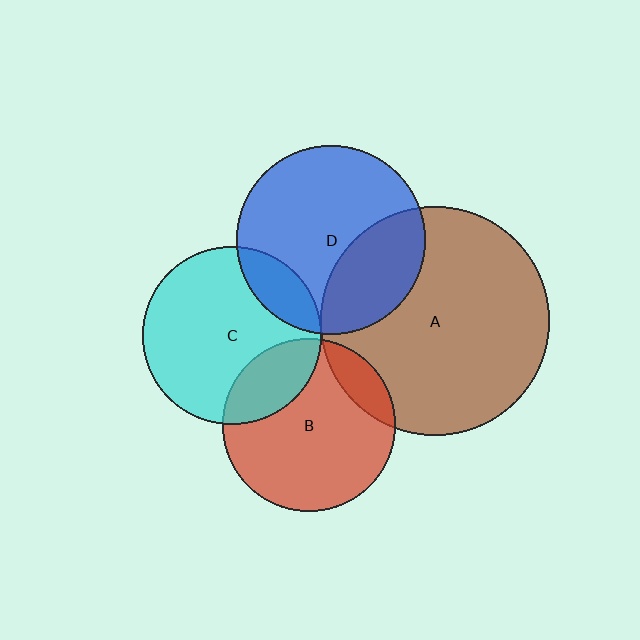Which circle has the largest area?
Circle A (brown).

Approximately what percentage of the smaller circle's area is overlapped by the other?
Approximately 30%.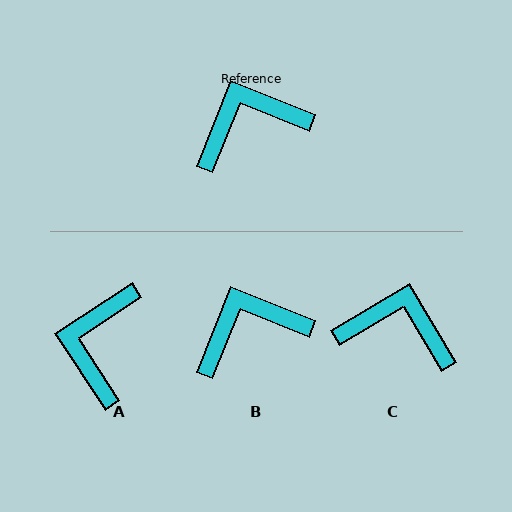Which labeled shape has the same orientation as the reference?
B.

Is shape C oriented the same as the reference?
No, it is off by about 37 degrees.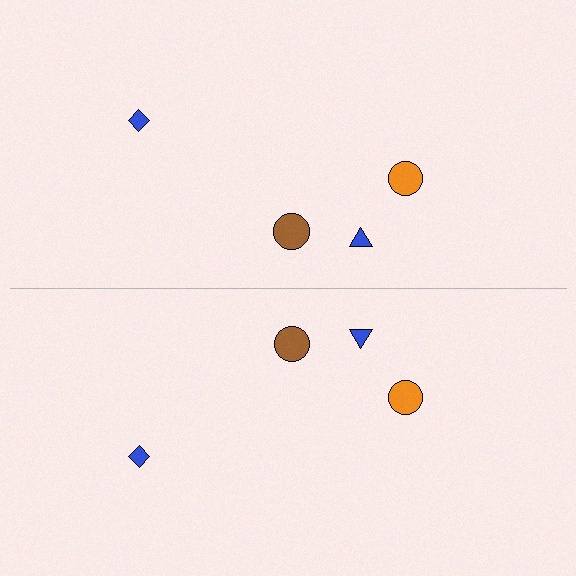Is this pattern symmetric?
Yes, this pattern has bilateral (reflection) symmetry.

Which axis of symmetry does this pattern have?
The pattern has a horizontal axis of symmetry running through the center of the image.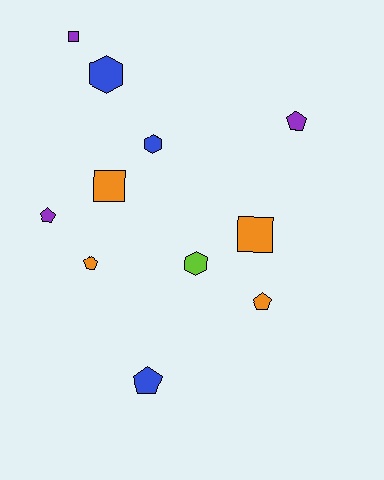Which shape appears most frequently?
Pentagon, with 5 objects.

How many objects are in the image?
There are 11 objects.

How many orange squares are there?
There are 2 orange squares.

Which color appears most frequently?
Orange, with 4 objects.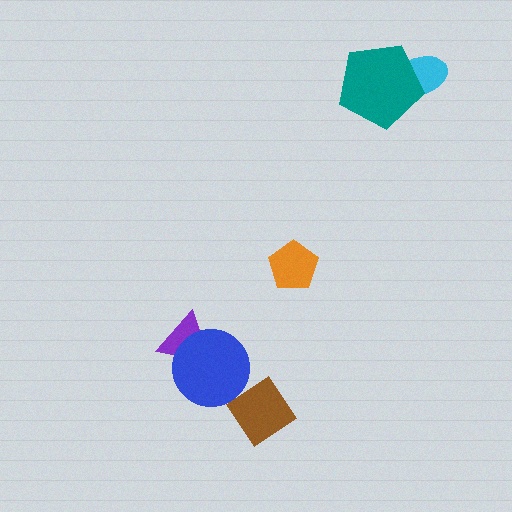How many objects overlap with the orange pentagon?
0 objects overlap with the orange pentagon.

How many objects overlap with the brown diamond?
0 objects overlap with the brown diamond.